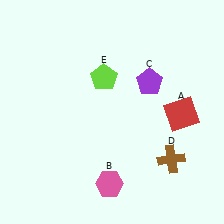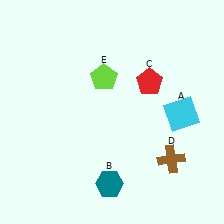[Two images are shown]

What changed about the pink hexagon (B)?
In Image 1, B is pink. In Image 2, it changed to teal.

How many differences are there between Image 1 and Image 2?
There are 3 differences between the two images.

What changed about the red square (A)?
In Image 1, A is red. In Image 2, it changed to cyan.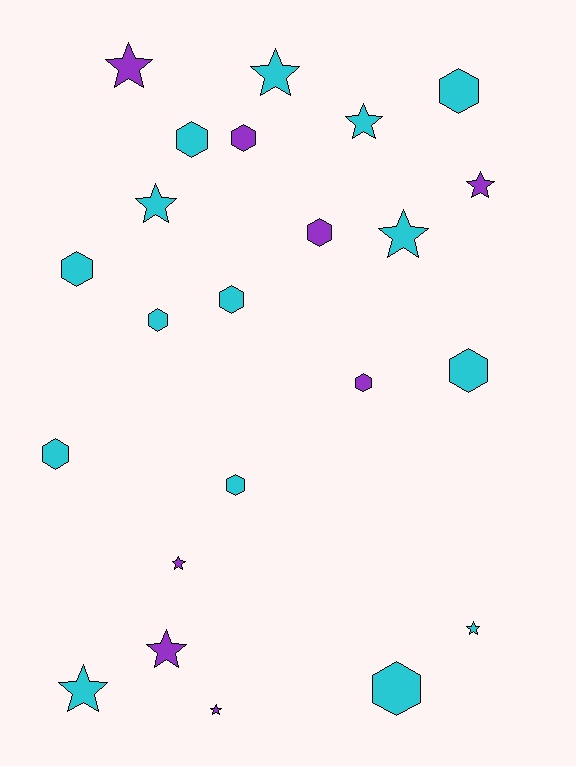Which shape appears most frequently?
Hexagon, with 12 objects.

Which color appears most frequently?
Cyan, with 15 objects.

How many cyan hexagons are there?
There are 9 cyan hexagons.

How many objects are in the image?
There are 23 objects.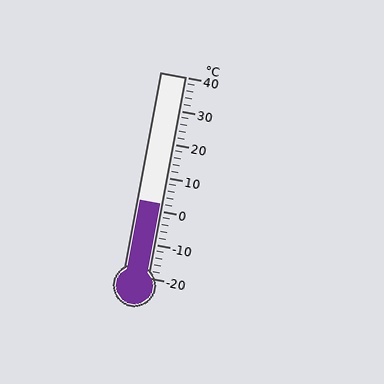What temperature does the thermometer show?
The thermometer shows approximately 2°C.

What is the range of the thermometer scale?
The thermometer scale ranges from -20°C to 40°C.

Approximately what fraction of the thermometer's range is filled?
The thermometer is filled to approximately 35% of its range.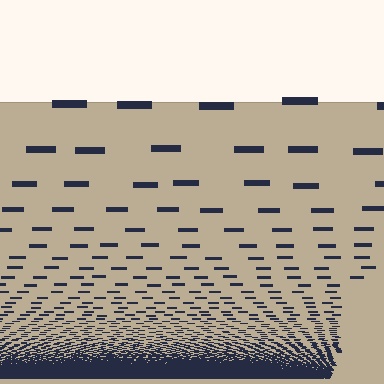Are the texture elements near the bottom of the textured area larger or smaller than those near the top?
Smaller. The gradient is inverted — elements near the bottom are smaller and denser.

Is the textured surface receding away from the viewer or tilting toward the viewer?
The surface appears to tilt toward the viewer. Texture elements get larger and sparser toward the top.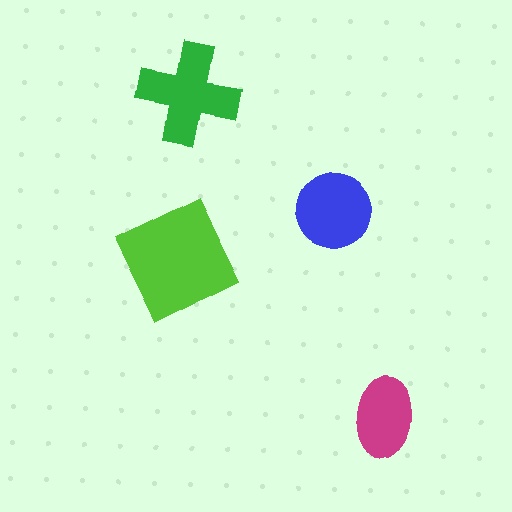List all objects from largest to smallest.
The lime square, the green cross, the blue circle, the magenta ellipse.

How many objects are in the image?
There are 4 objects in the image.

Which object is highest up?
The green cross is topmost.